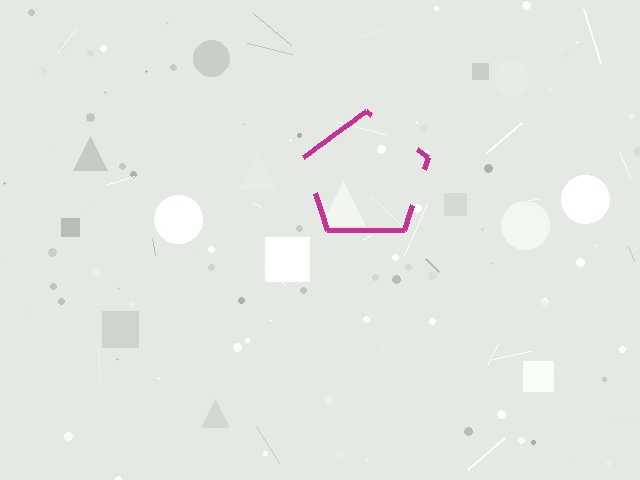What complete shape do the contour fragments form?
The contour fragments form a pentagon.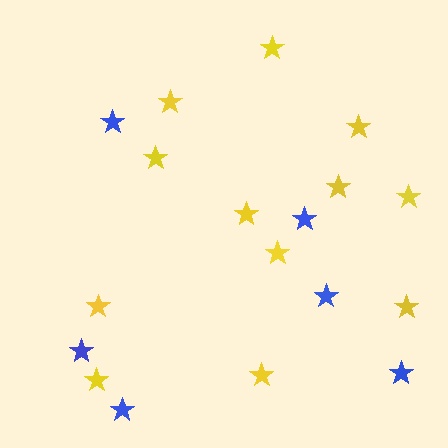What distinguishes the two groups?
There are 2 groups: one group of yellow stars (12) and one group of blue stars (6).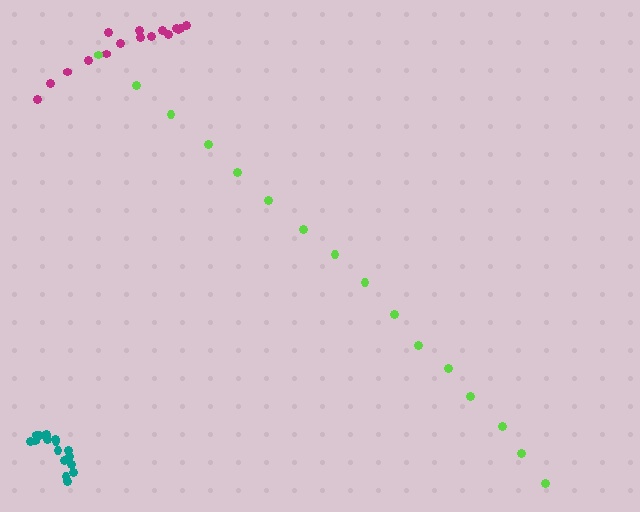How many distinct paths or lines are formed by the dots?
There are 3 distinct paths.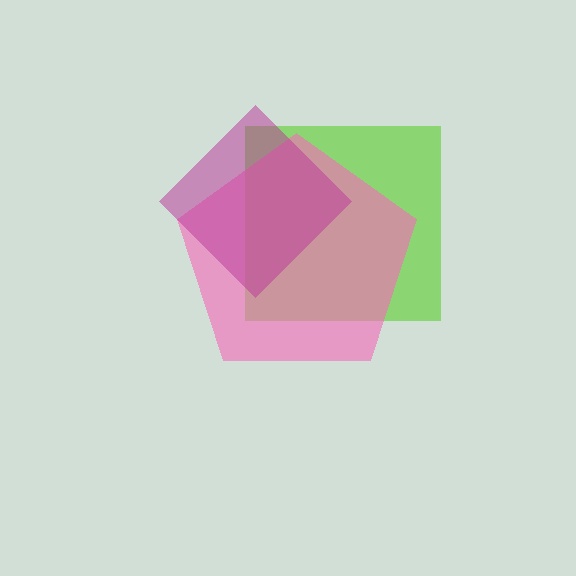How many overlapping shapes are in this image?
There are 3 overlapping shapes in the image.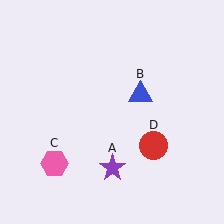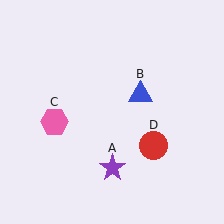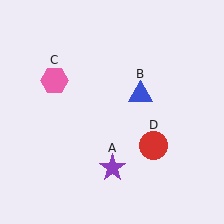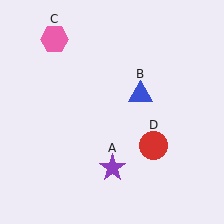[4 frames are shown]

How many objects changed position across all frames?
1 object changed position: pink hexagon (object C).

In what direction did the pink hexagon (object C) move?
The pink hexagon (object C) moved up.